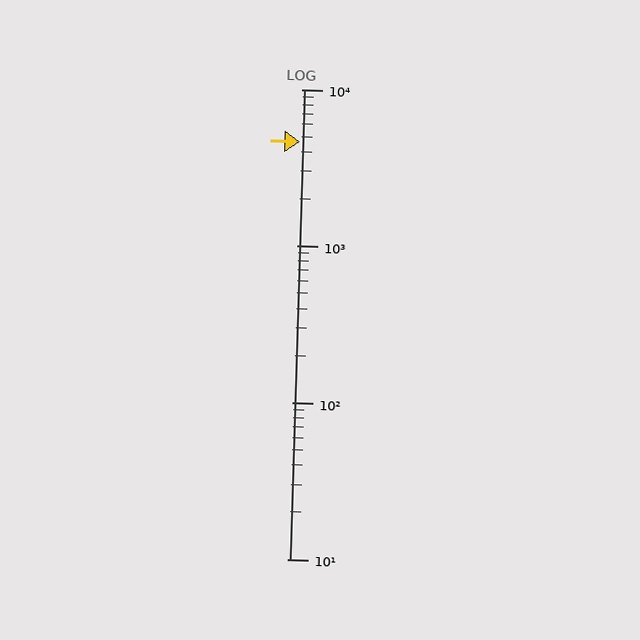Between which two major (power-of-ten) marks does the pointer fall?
The pointer is between 1000 and 10000.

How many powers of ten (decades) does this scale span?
The scale spans 3 decades, from 10 to 10000.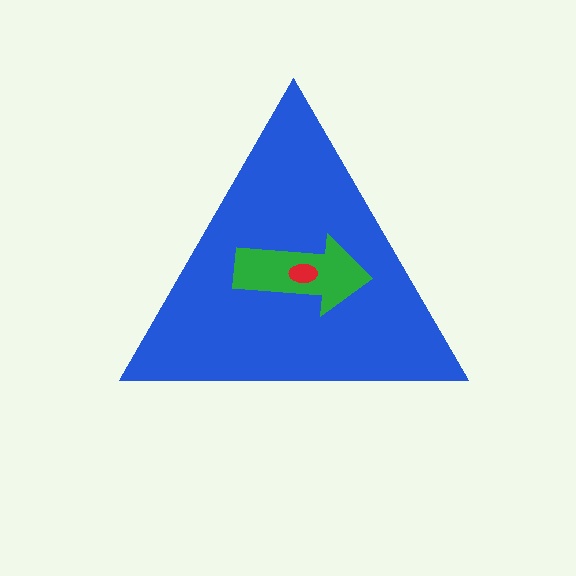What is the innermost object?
The red ellipse.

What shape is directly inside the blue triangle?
The green arrow.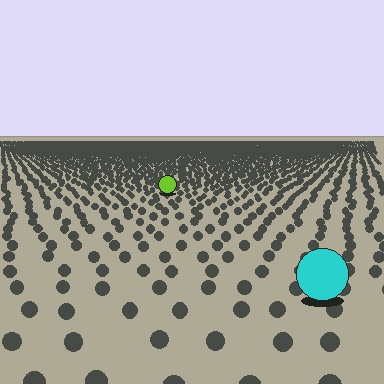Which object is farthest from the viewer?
The lime circle is farthest from the viewer. It appears smaller and the ground texture around it is denser.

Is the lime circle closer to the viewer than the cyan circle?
No. The cyan circle is closer — you can tell from the texture gradient: the ground texture is coarser near it.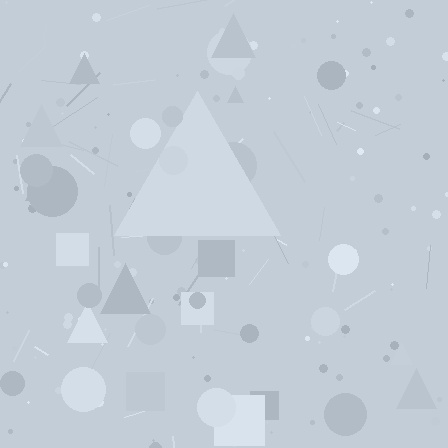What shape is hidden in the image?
A triangle is hidden in the image.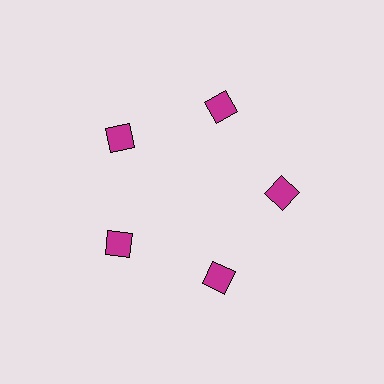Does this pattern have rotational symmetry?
Yes, this pattern has 5-fold rotational symmetry. It looks the same after rotating 72 degrees around the center.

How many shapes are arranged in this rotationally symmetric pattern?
There are 5 shapes, arranged in 5 groups of 1.